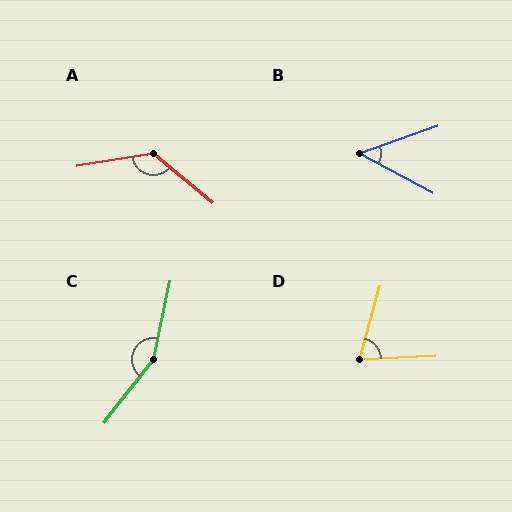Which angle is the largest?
C, at approximately 154 degrees.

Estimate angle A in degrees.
Approximately 131 degrees.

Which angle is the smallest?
B, at approximately 47 degrees.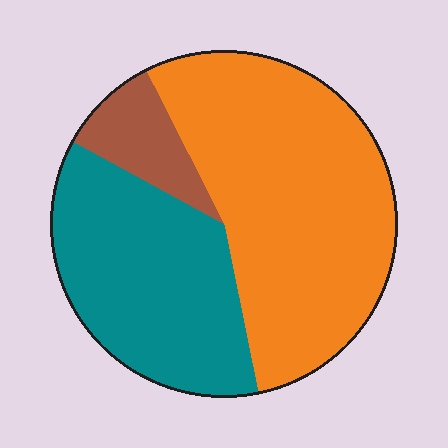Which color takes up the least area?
Brown, at roughly 10%.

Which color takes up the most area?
Orange, at roughly 55%.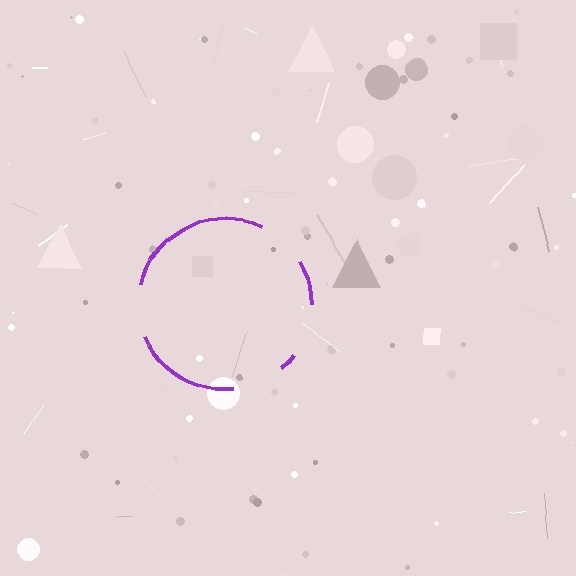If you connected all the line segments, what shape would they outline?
They would outline a circle.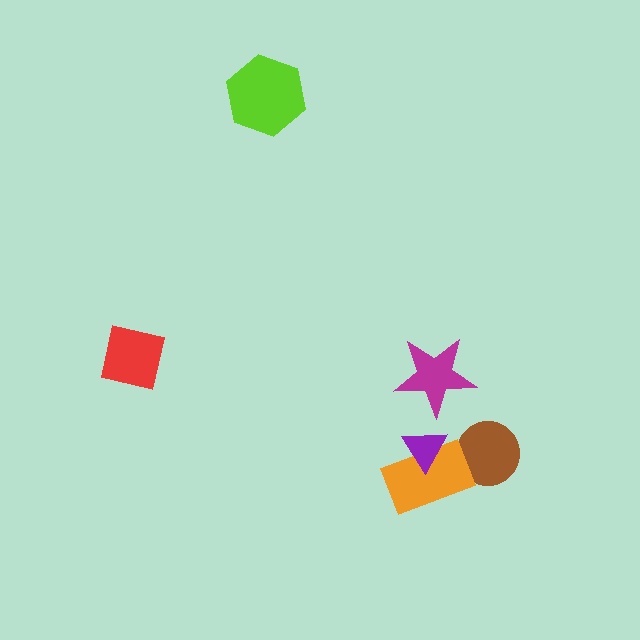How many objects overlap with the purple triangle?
1 object overlaps with the purple triangle.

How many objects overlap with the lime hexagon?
0 objects overlap with the lime hexagon.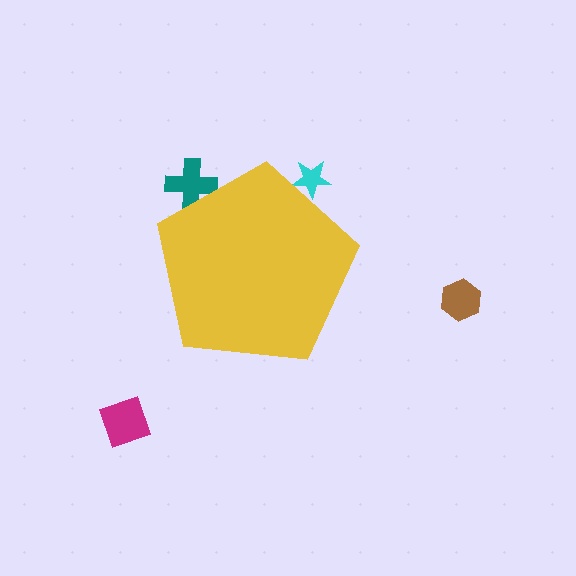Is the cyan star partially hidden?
Yes, the cyan star is partially hidden behind the yellow pentagon.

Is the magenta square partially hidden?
No, the magenta square is fully visible.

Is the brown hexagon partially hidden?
No, the brown hexagon is fully visible.